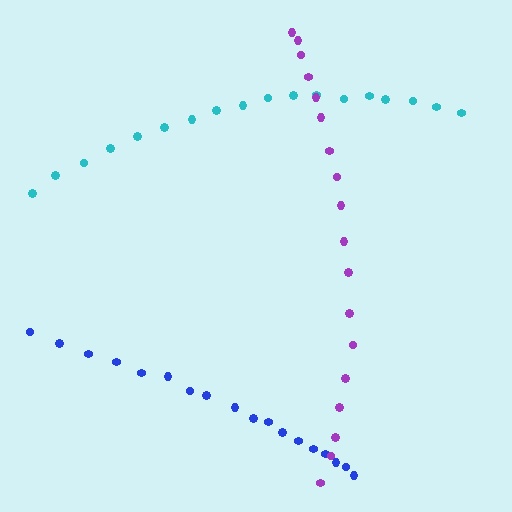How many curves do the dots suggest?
There are 3 distinct paths.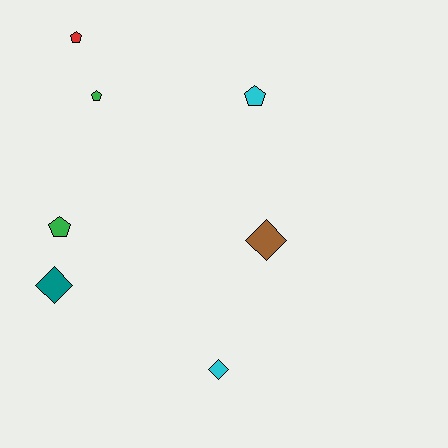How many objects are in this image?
There are 7 objects.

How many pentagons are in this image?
There are 4 pentagons.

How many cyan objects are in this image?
There are 2 cyan objects.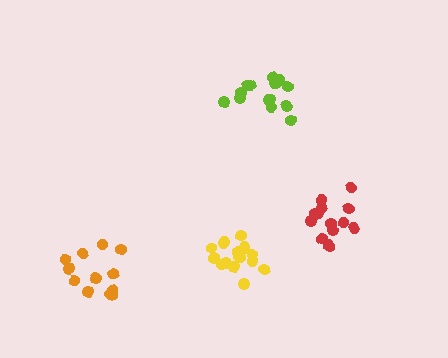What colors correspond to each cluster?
The clusters are colored: red, orange, lime, yellow.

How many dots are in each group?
Group 1: 14 dots, Group 2: 12 dots, Group 3: 14 dots, Group 4: 17 dots (57 total).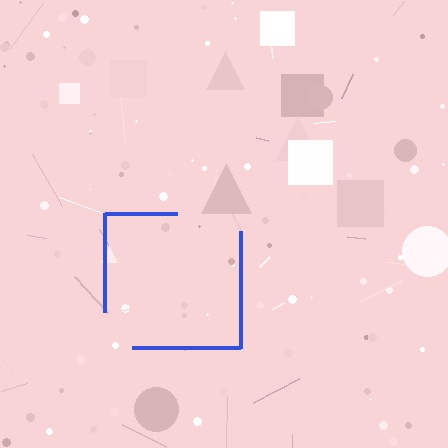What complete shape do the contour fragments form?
The contour fragments form a square.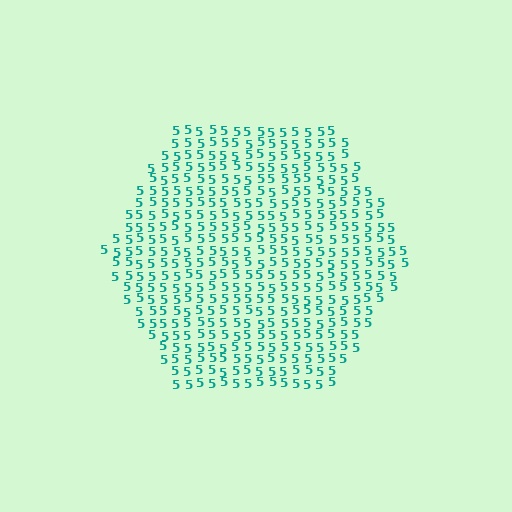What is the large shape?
The large shape is a hexagon.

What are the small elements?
The small elements are digit 5's.